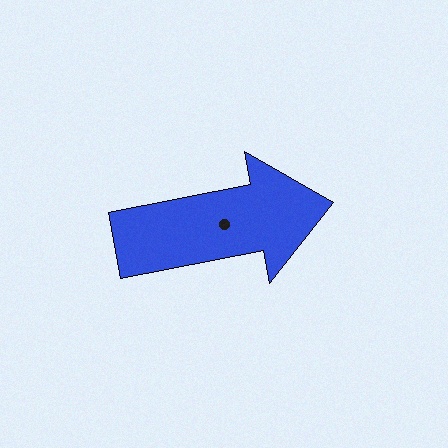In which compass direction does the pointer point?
East.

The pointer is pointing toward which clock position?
Roughly 3 o'clock.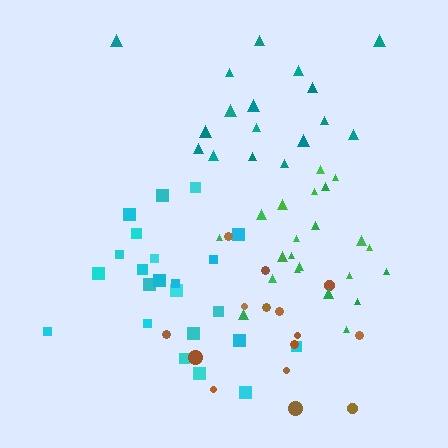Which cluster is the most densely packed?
Green.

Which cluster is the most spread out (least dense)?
Brown.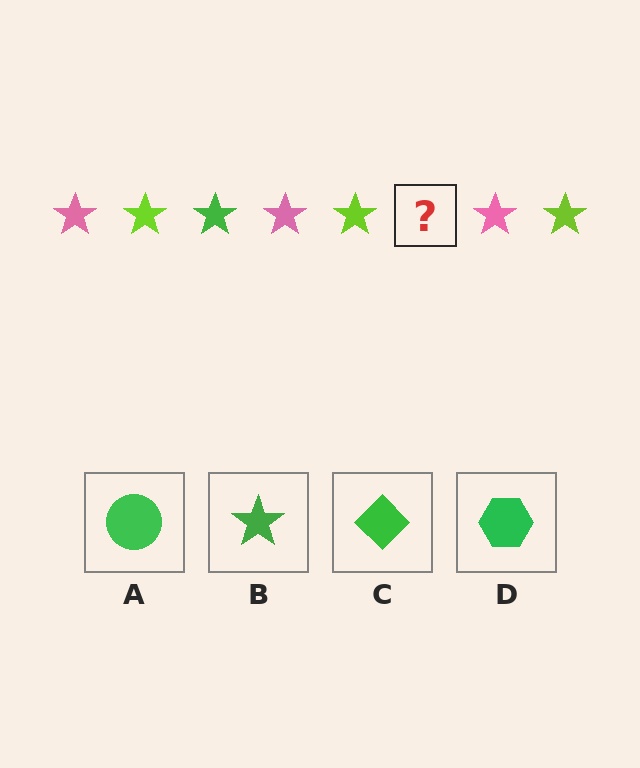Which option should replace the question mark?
Option B.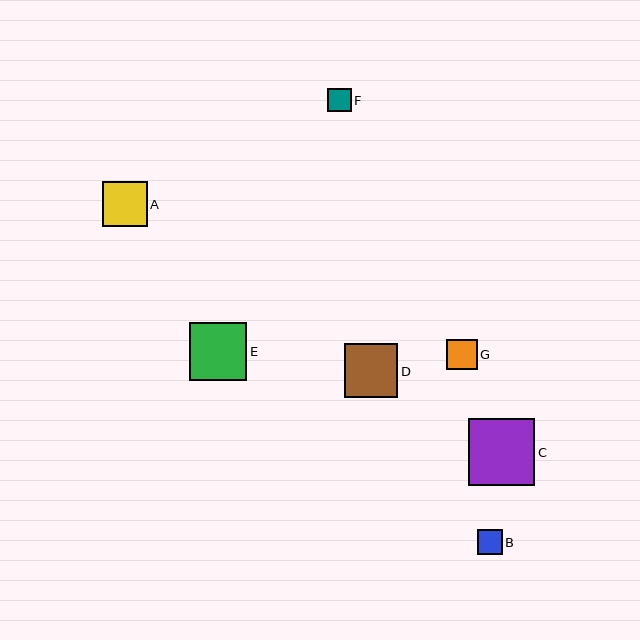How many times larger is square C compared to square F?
Square C is approximately 2.9 times the size of square F.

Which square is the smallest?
Square F is the smallest with a size of approximately 23 pixels.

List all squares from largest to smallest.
From largest to smallest: C, E, D, A, G, B, F.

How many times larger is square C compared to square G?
Square C is approximately 2.2 times the size of square G.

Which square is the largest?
Square C is the largest with a size of approximately 66 pixels.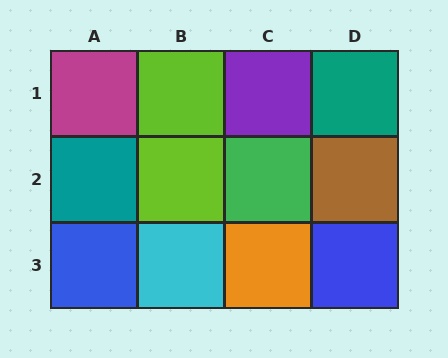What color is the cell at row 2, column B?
Lime.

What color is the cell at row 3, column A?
Blue.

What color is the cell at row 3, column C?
Orange.